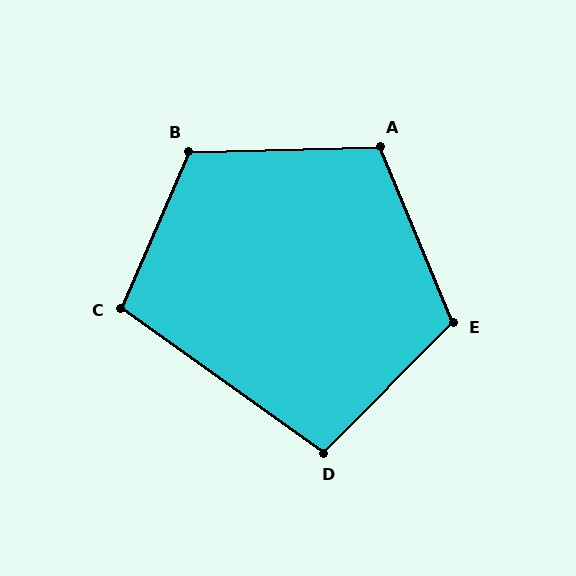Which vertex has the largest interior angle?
B, at approximately 115 degrees.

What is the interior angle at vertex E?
Approximately 113 degrees (obtuse).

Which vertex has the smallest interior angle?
D, at approximately 99 degrees.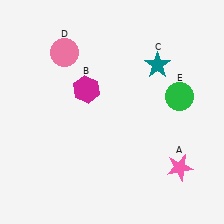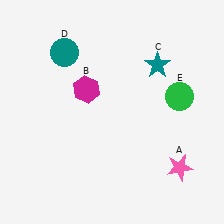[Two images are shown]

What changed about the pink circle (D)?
In Image 1, D is pink. In Image 2, it changed to teal.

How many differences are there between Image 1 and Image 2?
There is 1 difference between the two images.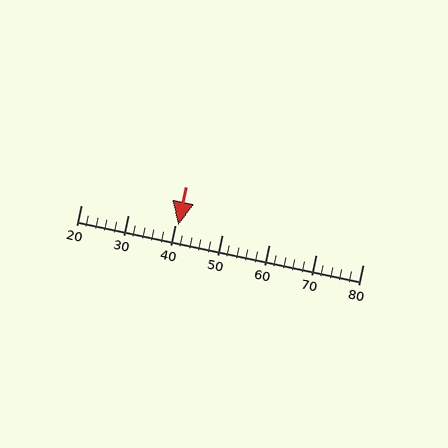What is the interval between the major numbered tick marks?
The major tick marks are spaced 10 units apart.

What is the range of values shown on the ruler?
The ruler shows values from 20 to 80.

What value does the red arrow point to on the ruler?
The red arrow points to approximately 41.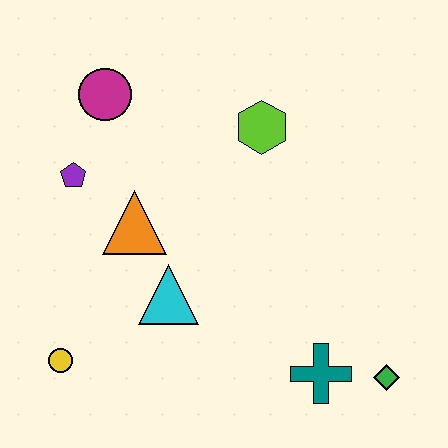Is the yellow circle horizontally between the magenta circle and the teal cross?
No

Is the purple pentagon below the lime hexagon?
Yes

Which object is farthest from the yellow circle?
The green diamond is farthest from the yellow circle.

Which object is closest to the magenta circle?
The purple pentagon is closest to the magenta circle.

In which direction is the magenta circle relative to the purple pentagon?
The magenta circle is above the purple pentagon.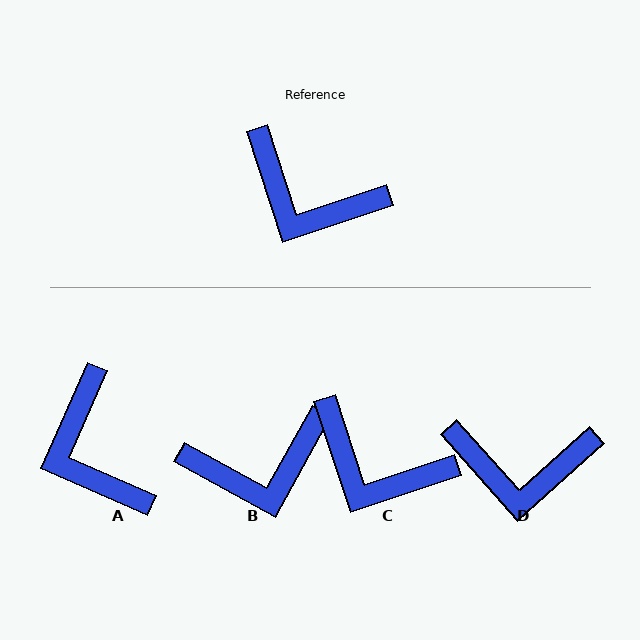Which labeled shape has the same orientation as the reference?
C.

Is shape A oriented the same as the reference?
No, it is off by about 42 degrees.